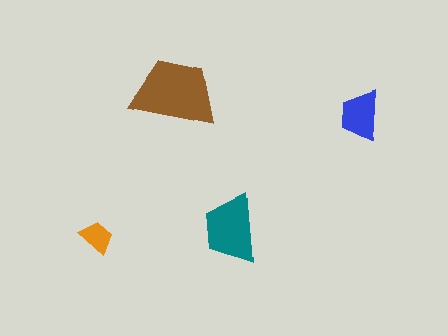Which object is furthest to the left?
The orange trapezoid is leftmost.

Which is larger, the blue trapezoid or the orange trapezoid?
The blue one.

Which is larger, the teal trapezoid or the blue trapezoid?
The teal one.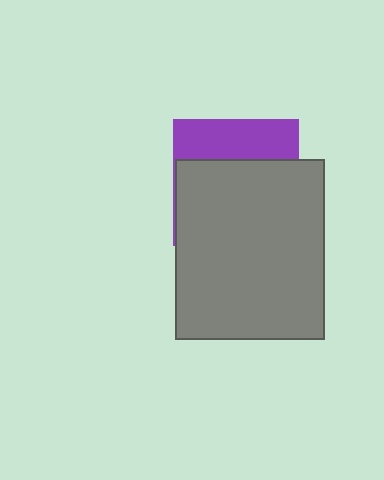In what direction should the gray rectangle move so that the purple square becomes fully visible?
The gray rectangle should move down. That is the shortest direction to clear the overlap and leave the purple square fully visible.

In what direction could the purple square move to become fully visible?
The purple square could move up. That would shift it out from behind the gray rectangle entirely.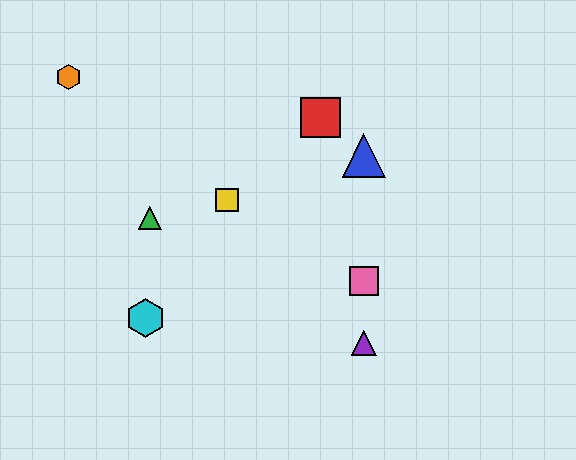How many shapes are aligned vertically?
3 shapes (the blue triangle, the purple triangle, the pink square) are aligned vertically.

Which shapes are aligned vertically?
The blue triangle, the purple triangle, the pink square are aligned vertically.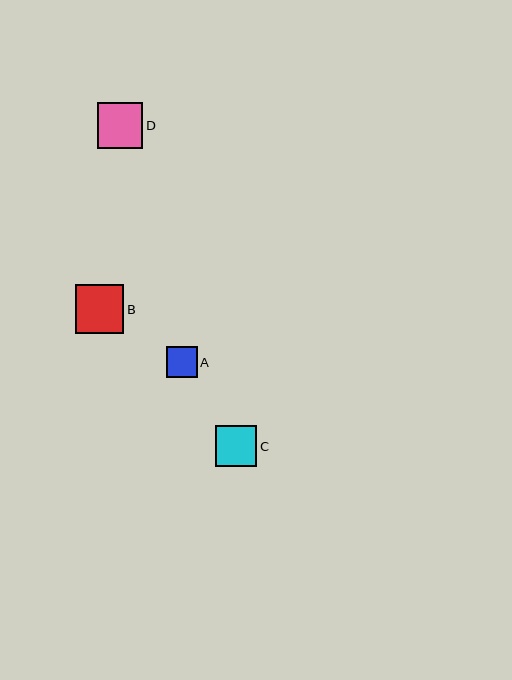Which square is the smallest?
Square A is the smallest with a size of approximately 31 pixels.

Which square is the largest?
Square B is the largest with a size of approximately 48 pixels.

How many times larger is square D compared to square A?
Square D is approximately 1.5 times the size of square A.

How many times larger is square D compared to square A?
Square D is approximately 1.5 times the size of square A.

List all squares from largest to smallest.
From largest to smallest: B, D, C, A.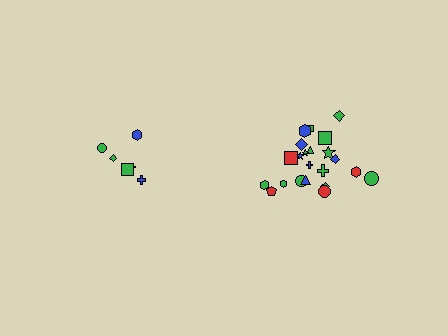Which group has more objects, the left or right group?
The right group.